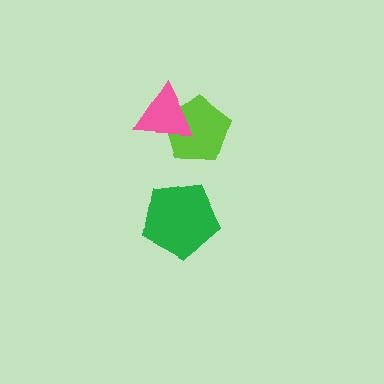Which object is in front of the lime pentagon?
The pink triangle is in front of the lime pentagon.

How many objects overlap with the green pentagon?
0 objects overlap with the green pentagon.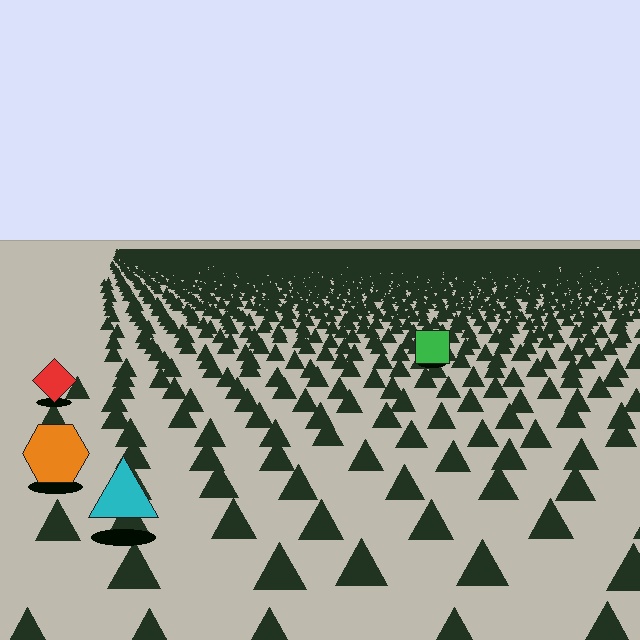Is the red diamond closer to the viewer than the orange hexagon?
No. The orange hexagon is closer — you can tell from the texture gradient: the ground texture is coarser near it.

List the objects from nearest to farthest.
From nearest to farthest: the cyan triangle, the orange hexagon, the red diamond, the green square.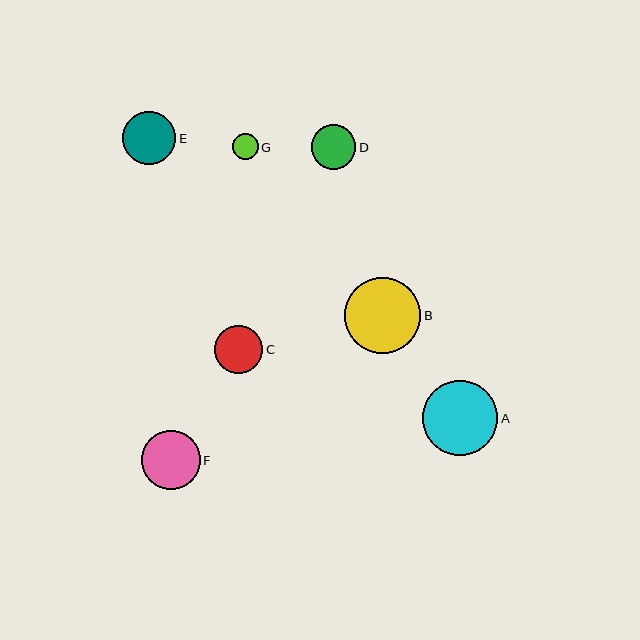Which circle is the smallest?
Circle G is the smallest with a size of approximately 26 pixels.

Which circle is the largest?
Circle B is the largest with a size of approximately 76 pixels.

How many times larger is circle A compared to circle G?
Circle A is approximately 2.9 times the size of circle G.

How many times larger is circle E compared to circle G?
Circle E is approximately 2.0 times the size of circle G.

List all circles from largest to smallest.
From largest to smallest: B, A, F, E, C, D, G.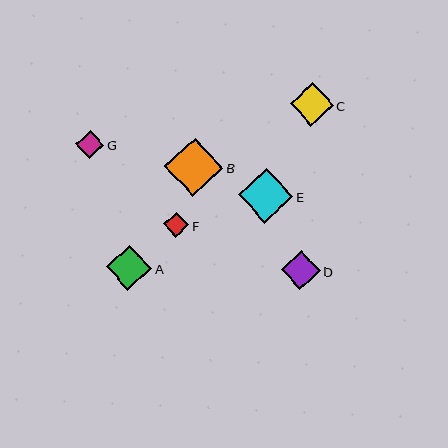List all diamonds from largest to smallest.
From largest to smallest: B, E, A, C, D, G, F.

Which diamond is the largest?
Diamond B is the largest with a size of approximately 59 pixels.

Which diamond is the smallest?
Diamond F is the smallest with a size of approximately 25 pixels.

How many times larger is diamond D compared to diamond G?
Diamond D is approximately 1.4 times the size of diamond G.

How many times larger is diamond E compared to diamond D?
Diamond E is approximately 1.4 times the size of diamond D.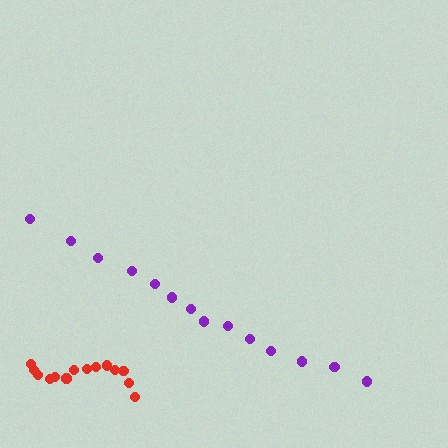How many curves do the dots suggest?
There are 2 distinct paths.